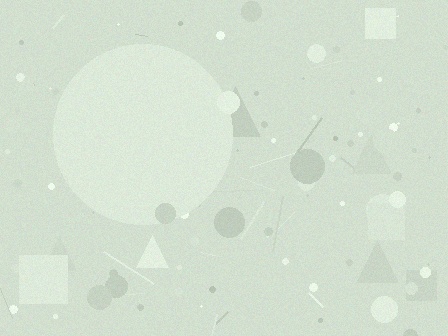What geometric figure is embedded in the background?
A circle is embedded in the background.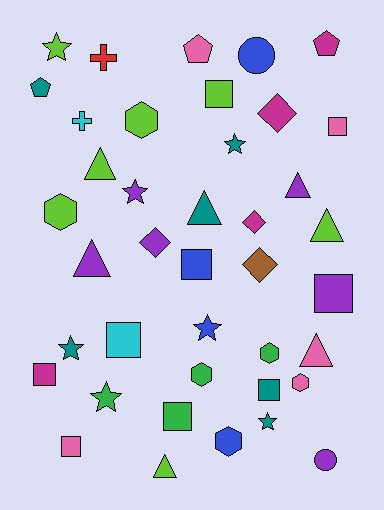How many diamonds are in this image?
There are 4 diamonds.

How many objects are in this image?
There are 40 objects.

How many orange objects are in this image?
There are no orange objects.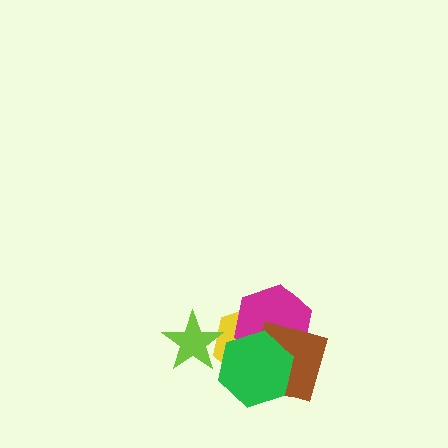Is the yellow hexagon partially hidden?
Yes, it is partially covered by another shape.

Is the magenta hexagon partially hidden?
Yes, it is partially covered by another shape.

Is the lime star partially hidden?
No, no other shape covers it.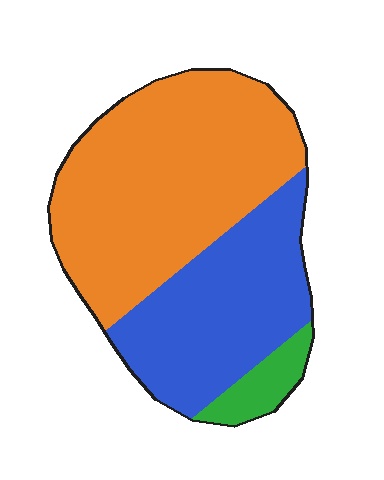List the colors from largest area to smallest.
From largest to smallest: orange, blue, green.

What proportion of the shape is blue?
Blue covers 36% of the shape.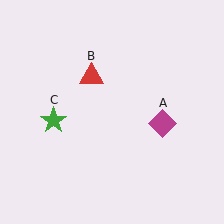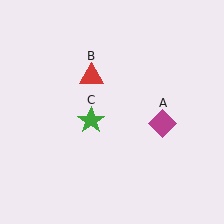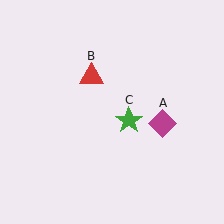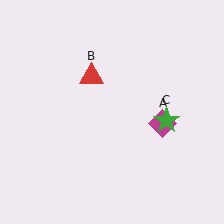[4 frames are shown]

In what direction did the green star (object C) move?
The green star (object C) moved right.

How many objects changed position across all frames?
1 object changed position: green star (object C).